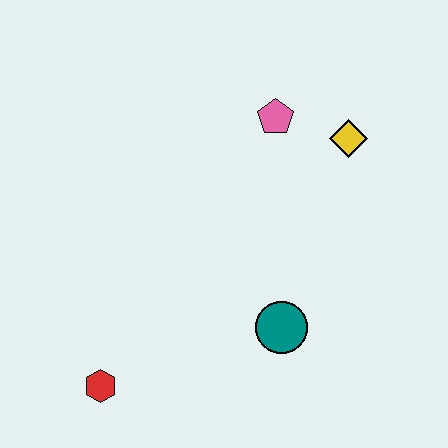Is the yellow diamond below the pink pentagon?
Yes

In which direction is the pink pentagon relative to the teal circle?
The pink pentagon is above the teal circle.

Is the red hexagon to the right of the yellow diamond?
No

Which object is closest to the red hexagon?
The teal circle is closest to the red hexagon.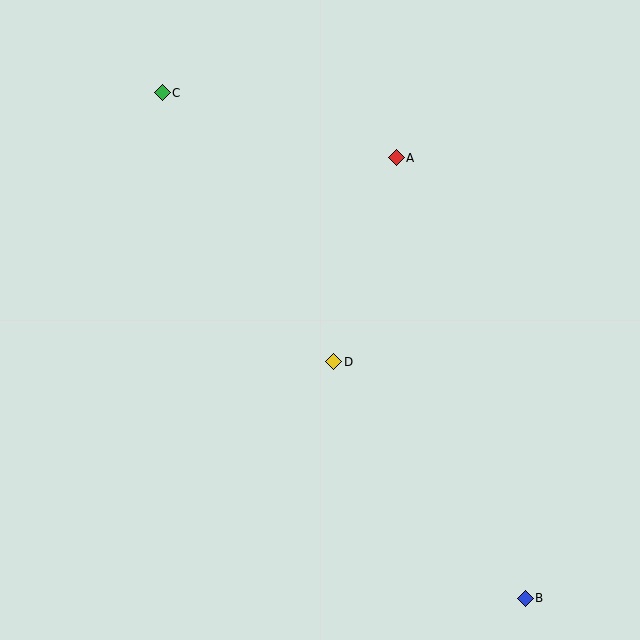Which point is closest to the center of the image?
Point D at (334, 362) is closest to the center.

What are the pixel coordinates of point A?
Point A is at (396, 158).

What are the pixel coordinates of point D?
Point D is at (334, 362).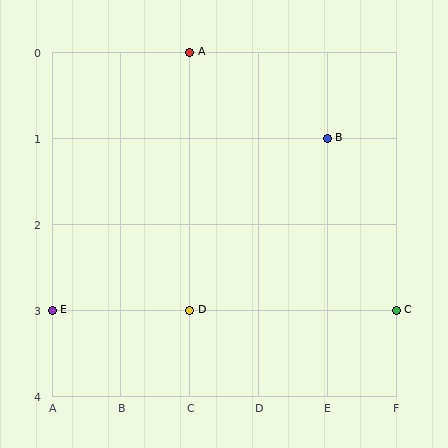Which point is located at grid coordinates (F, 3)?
Point C is at (F, 3).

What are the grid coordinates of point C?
Point C is at grid coordinates (F, 3).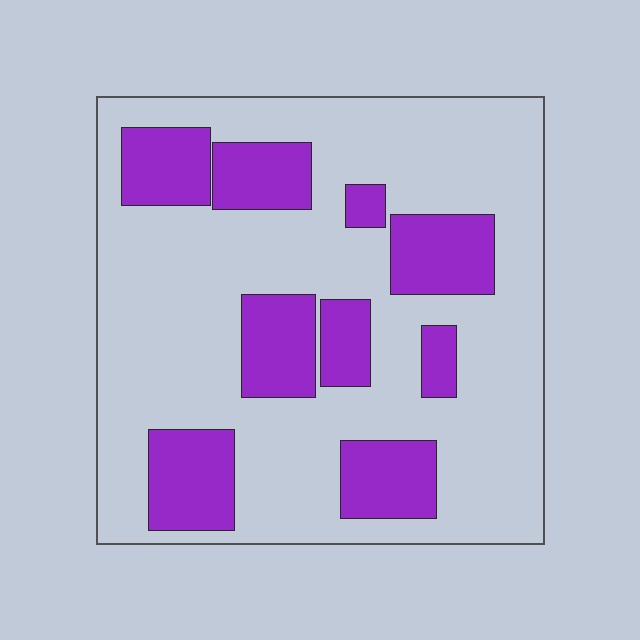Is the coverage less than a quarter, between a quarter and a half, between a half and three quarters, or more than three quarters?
Between a quarter and a half.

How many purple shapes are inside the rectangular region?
9.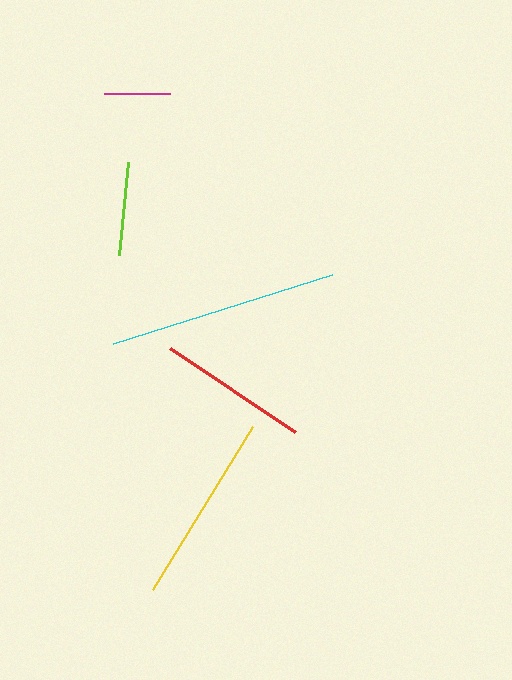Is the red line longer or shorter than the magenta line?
The red line is longer than the magenta line.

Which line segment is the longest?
The cyan line is the longest at approximately 230 pixels.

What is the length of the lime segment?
The lime segment is approximately 94 pixels long.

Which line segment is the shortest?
The magenta line is the shortest at approximately 66 pixels.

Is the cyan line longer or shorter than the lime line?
The cyan line is longer than the lime line.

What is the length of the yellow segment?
The yellow segment is approximately 192 pixels long.